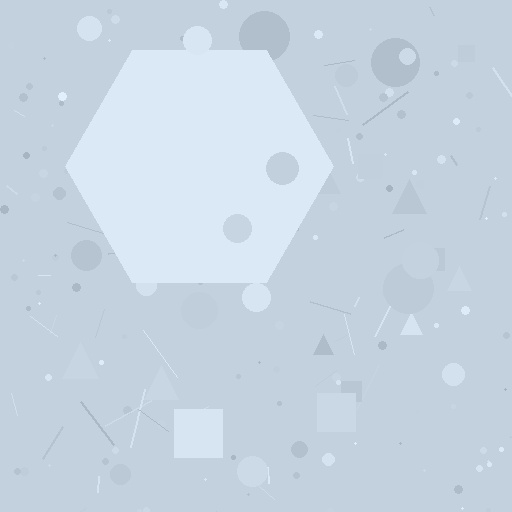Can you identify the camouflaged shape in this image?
The camouflaged shape is a hexagon.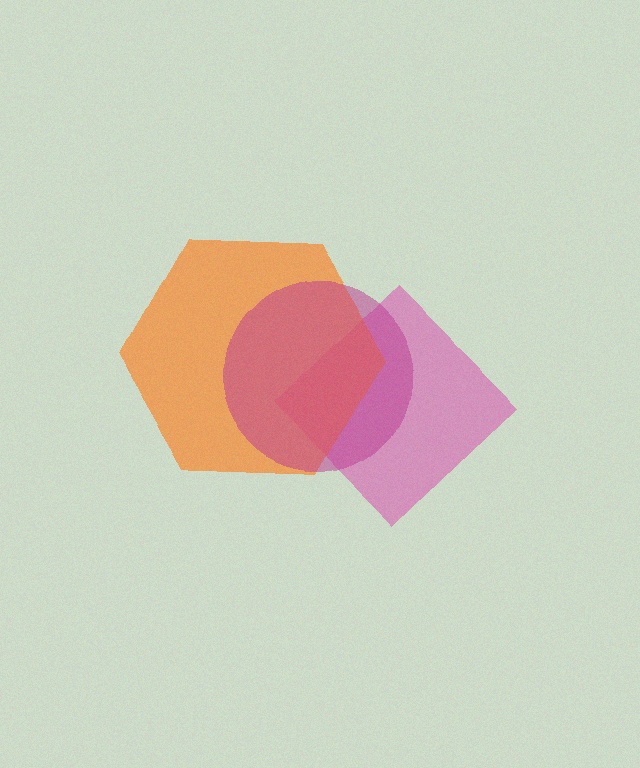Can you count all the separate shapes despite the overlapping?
Yes, there are 3 separate shapes.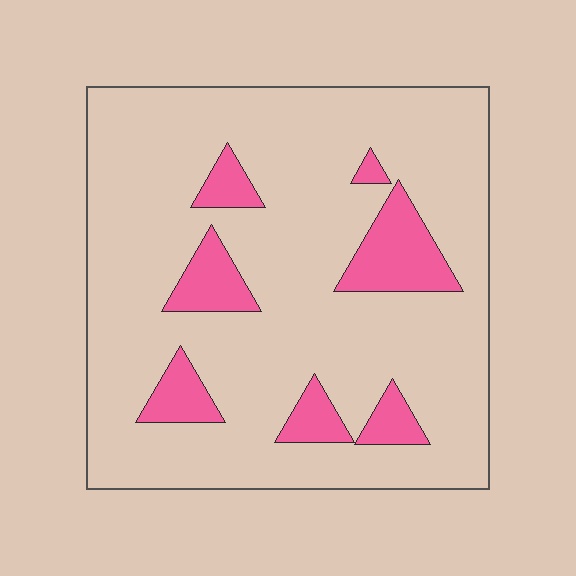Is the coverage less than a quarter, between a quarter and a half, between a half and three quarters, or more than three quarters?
Less than a quarter.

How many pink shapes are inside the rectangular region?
7.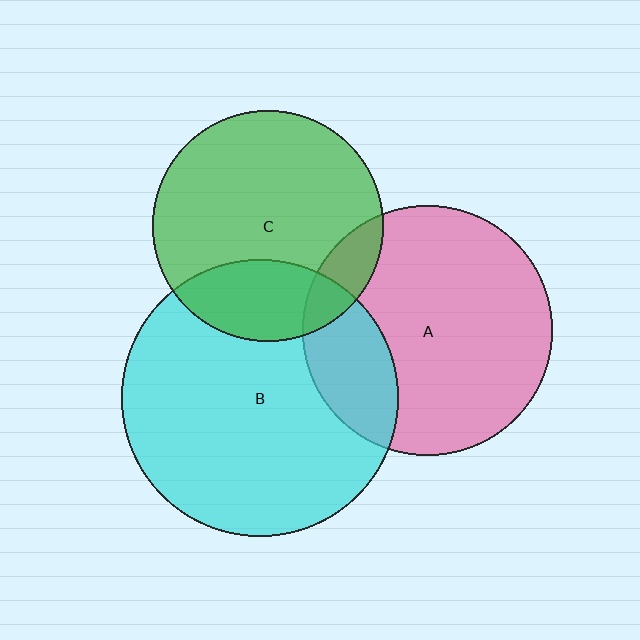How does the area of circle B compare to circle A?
Approximately 1.2 times.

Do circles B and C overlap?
Yes.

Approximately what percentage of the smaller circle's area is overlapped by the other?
Approximately 25%.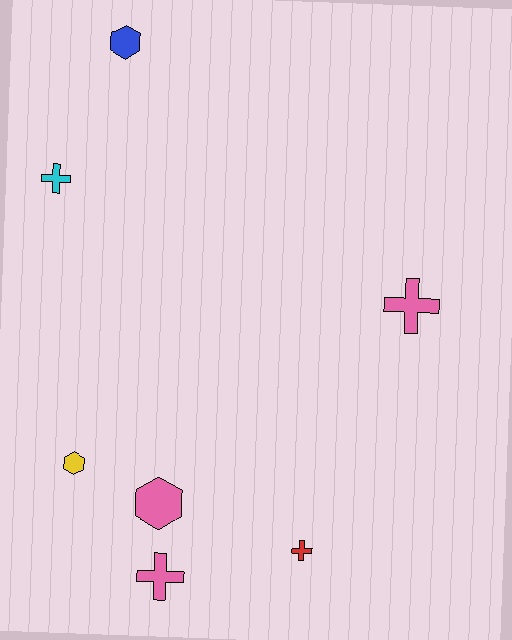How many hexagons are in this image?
There are 3 hexagons.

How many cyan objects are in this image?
There is 1 cyan object.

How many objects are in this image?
There are 7 objects.